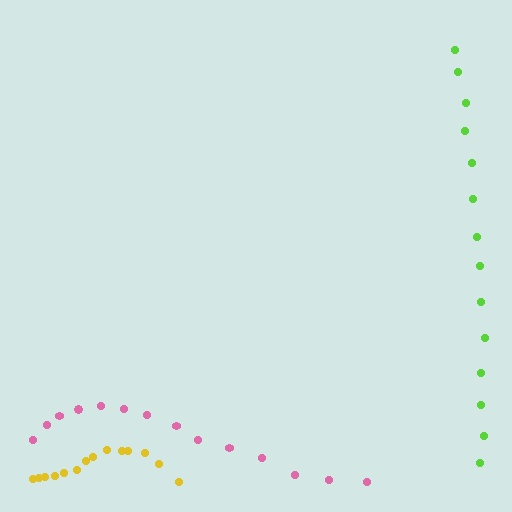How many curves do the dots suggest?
There are 3 distinct paths.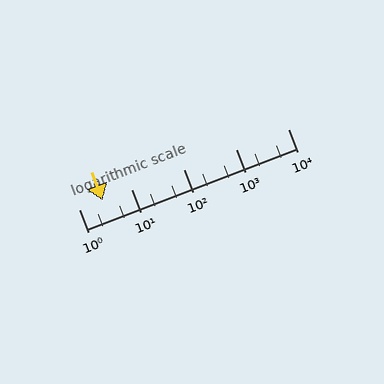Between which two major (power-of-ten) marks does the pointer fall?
The pointer is between 1 and 10.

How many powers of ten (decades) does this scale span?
The scale spans 4 decades, from 1 to 10000.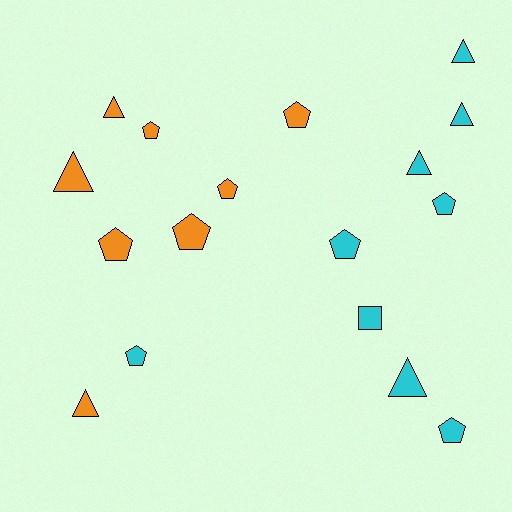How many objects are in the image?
There are 17 objects.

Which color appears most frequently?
Cyan, with 9 objects.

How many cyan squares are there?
There is 1 cyan square.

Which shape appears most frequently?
Pentagon, with 9 objects.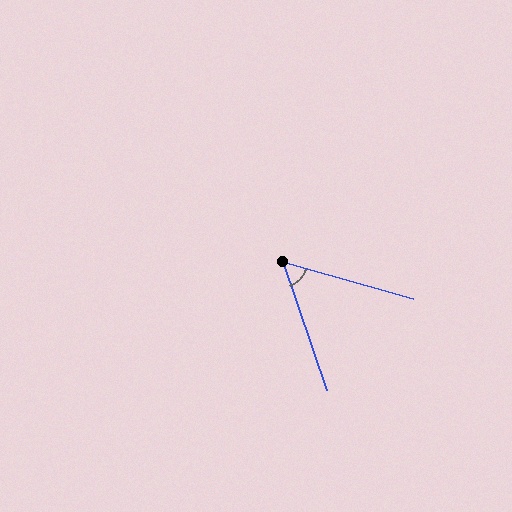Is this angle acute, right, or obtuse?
It is acute.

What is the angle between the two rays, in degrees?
Approximately 55 degrees.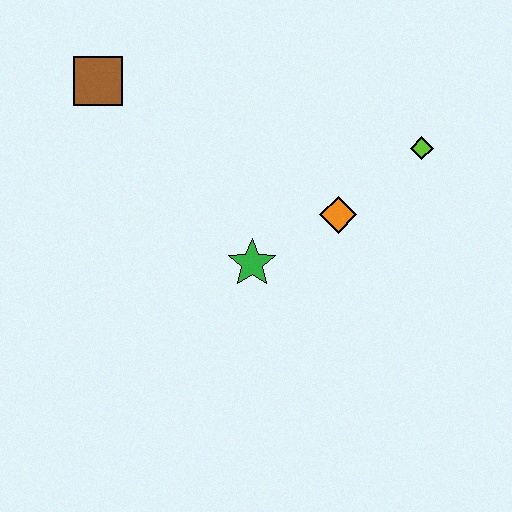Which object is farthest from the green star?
The brown square is farthest from the green star.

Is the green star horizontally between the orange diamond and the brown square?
Yes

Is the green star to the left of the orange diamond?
Yes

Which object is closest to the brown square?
The green star is closest to the brown square.